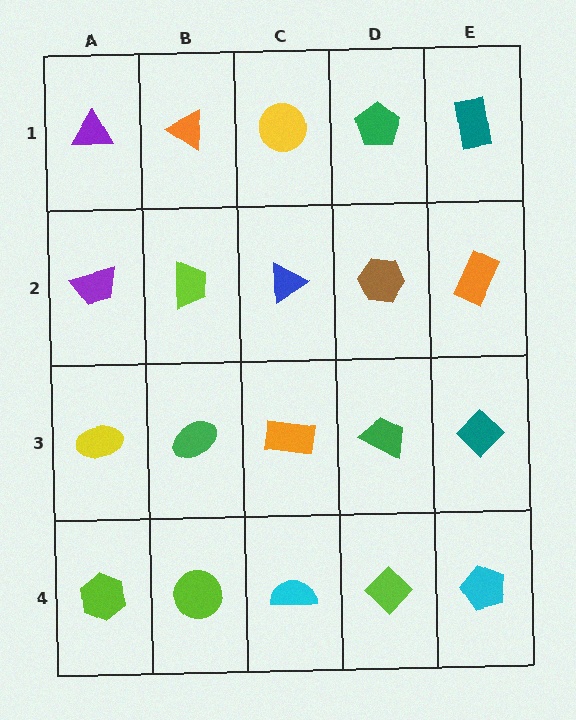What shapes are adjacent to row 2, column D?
A green pentagon (row 1, column D), a green trapezoid (row 3, column D), a blue triangle (row 2, column C), an orange rectangle (row 2, column E).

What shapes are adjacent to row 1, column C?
A blue triangle (row 2, column C), an orange triangle (row 1, column B), a green pentagon (row 1, column D).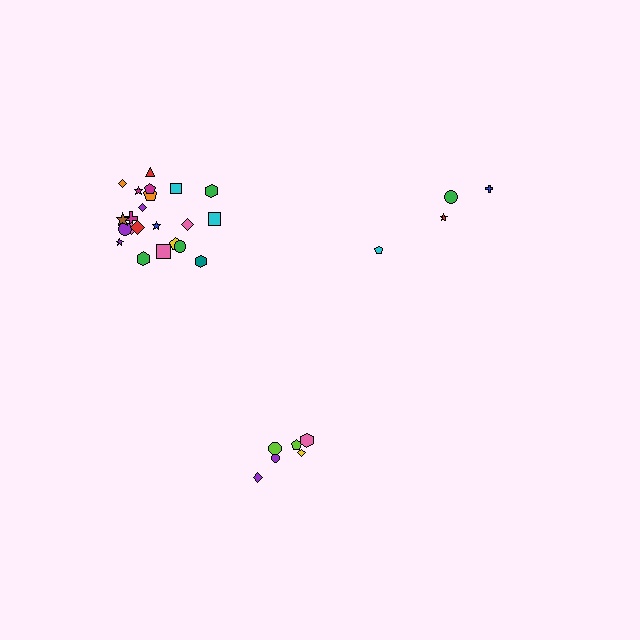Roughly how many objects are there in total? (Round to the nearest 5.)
Roughly 30 objects in total.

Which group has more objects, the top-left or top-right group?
The top-left group.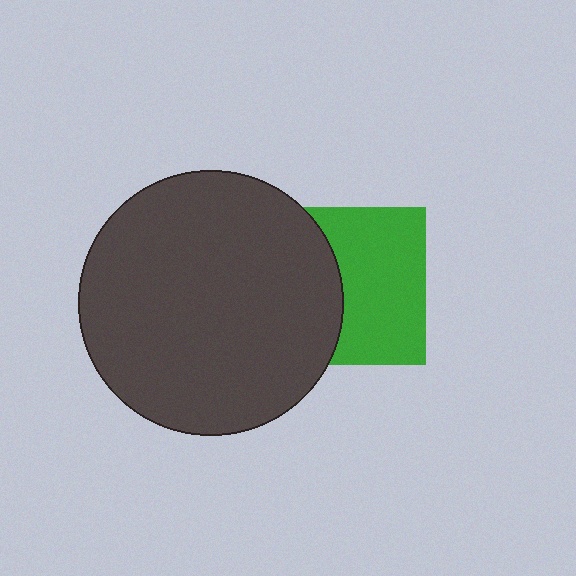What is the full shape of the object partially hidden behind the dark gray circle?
The partially hidden object is a green square.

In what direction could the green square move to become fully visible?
The green square could move right. That would shift it out from behind the dark gray circle entirely.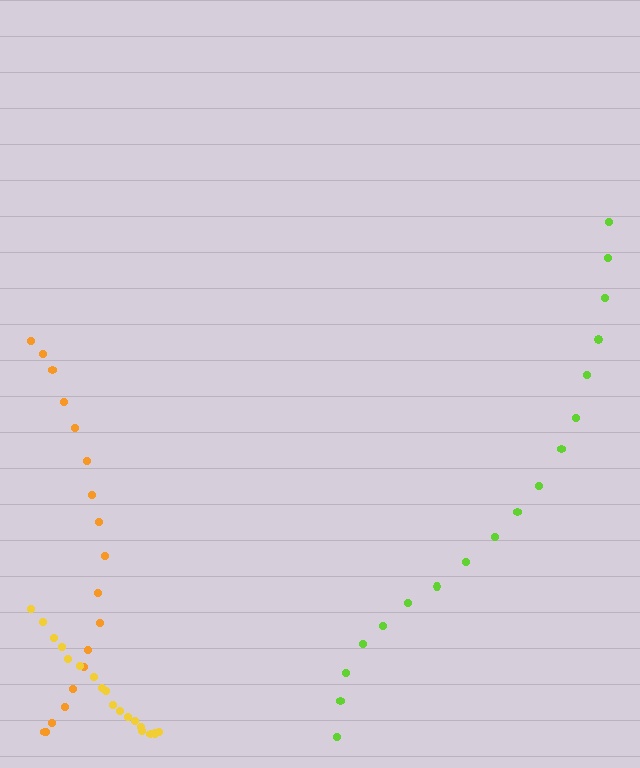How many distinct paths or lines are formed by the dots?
There are 3 distinct paths.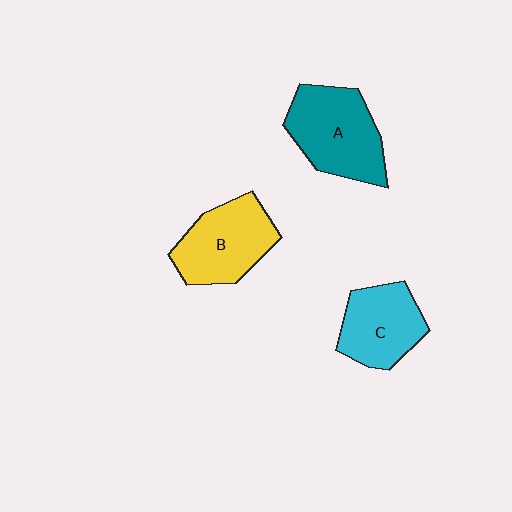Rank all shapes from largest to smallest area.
From largest to smallest: A (teal), B (yellow), C (cyan).